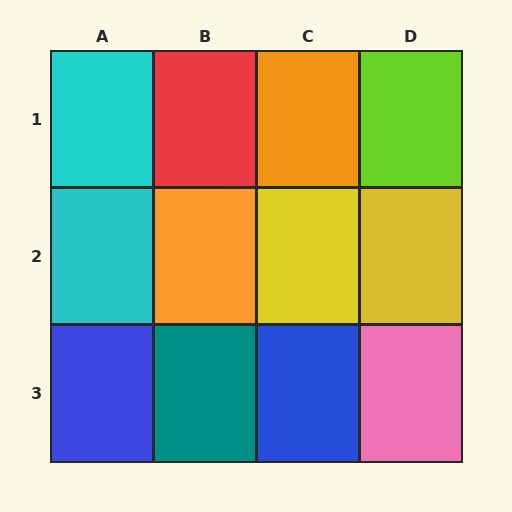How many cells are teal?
1 cell is teal.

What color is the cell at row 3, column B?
Teal.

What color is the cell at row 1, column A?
Cyan.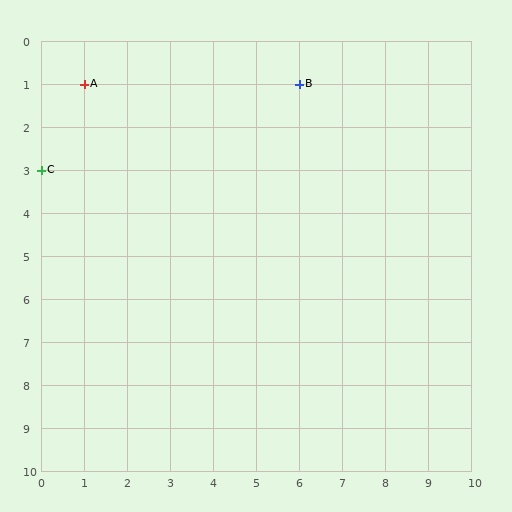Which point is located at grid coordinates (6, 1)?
Point B is at (6, 1).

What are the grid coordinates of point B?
Point B is at grid coordinates (6, 1).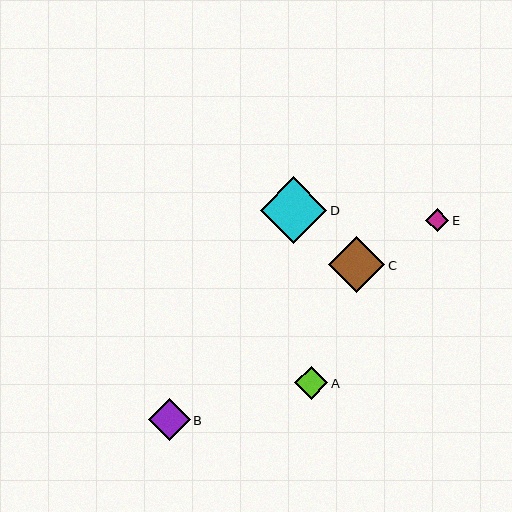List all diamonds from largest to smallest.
From largest to smallest: D, C, B, A, E.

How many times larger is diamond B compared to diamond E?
Diamond B is approximately 1.8 times the size of diamond E.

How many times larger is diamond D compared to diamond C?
Diamond D is approximately 1.2 times the size of diamond C.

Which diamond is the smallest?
Diamond E is the smallest with a size of approximately 23 pixels.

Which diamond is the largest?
Diamond D is the largest with a size of approximately 67 pixels.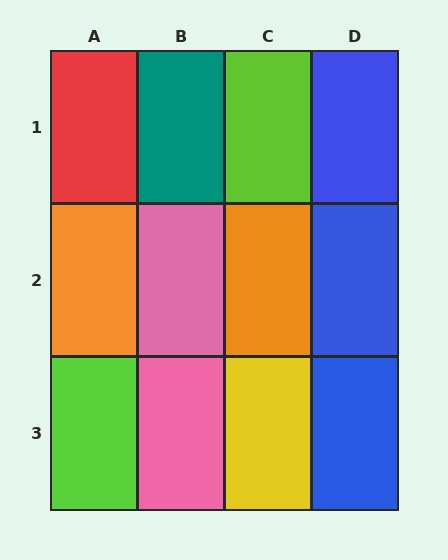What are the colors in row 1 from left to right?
Red, teal, lime, blue.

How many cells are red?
1 cell is red.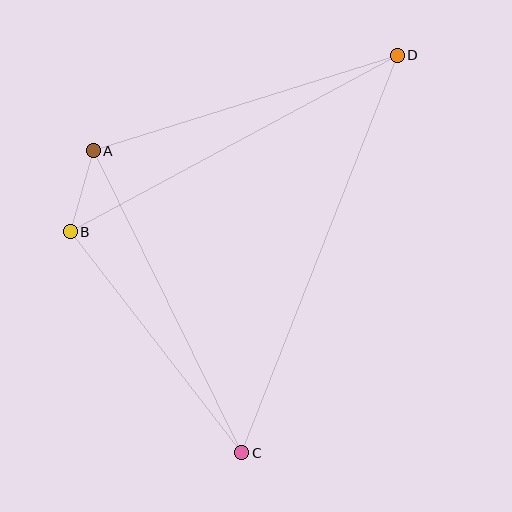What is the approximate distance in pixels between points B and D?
The distance between B and D is approximately 372 pixels.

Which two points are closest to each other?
Points A and B are closest to each other.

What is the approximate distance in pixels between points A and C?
The distance between A and C is approximately 337 pixels.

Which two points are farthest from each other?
Points C and D are farthest from each other.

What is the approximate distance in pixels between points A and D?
The distance between A and D is approximately 319 pixels.